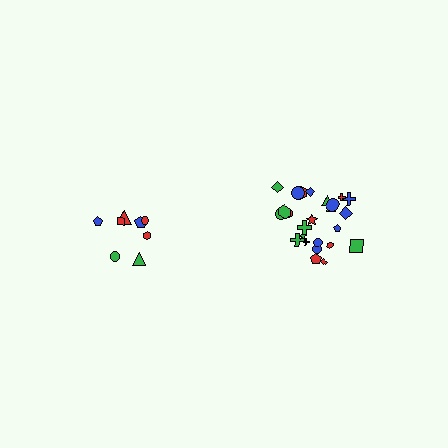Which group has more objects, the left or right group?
The right group.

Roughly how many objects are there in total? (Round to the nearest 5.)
Roughly 35 objects in total.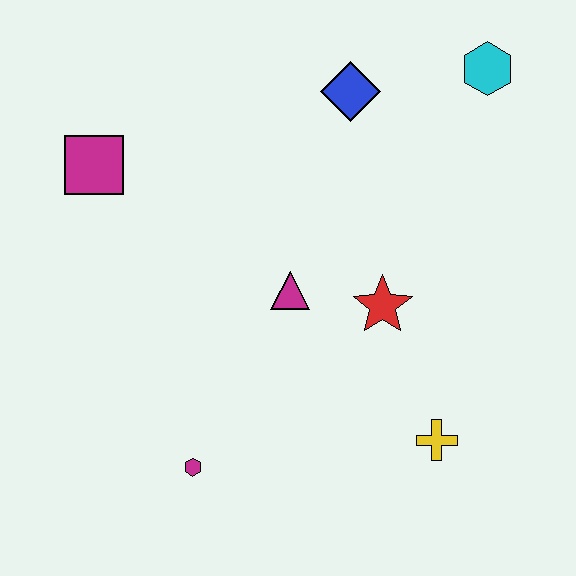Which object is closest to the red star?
The magenta triangle is closest to the red star.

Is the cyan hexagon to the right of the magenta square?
Yes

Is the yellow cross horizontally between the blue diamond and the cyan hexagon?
Yes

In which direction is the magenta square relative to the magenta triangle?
The magenta square is to the left of the magenta triangle.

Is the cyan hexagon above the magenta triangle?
Yes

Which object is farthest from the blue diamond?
The magenta hexagon is farthest from the blue diamond.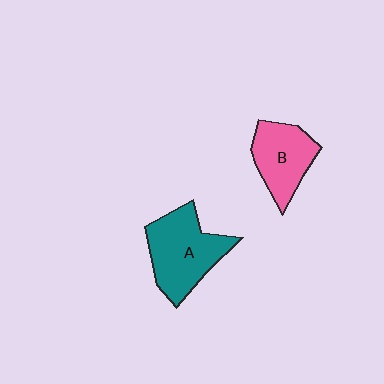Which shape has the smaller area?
Shape B (pink).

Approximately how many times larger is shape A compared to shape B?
Approximately 1.3 times.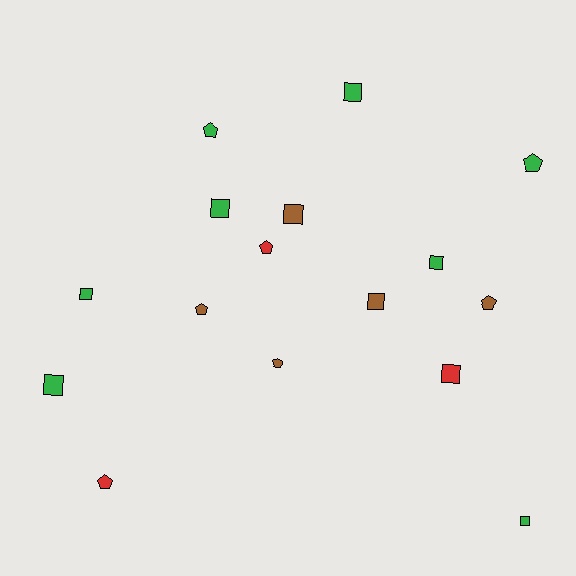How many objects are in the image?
There are 16 objects.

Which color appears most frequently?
Green, with 8 objects.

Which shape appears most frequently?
Square, with 9 objects.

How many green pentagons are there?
There are 2 green pentagons.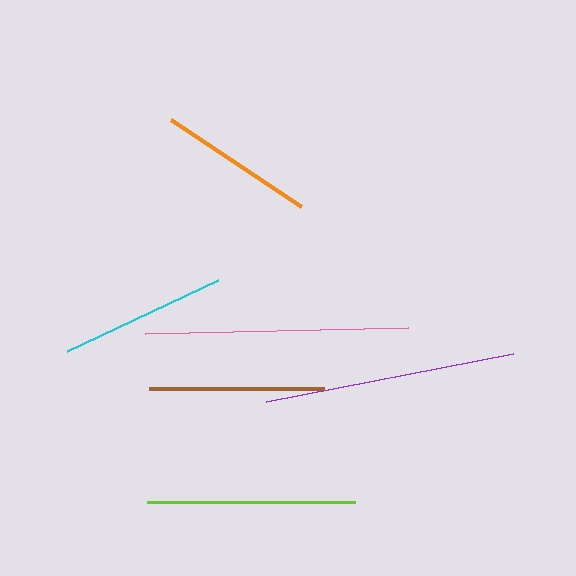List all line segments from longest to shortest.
From longest to shortest: pink, purple, lime, brown, cyan, orange.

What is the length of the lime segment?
The lime segment is approximately 208 pixels long.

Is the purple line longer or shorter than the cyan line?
The purple line is longer than the cyan line.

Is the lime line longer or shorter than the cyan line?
The lime line is longer than the cyan line.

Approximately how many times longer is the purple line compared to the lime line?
The purple line is approximately 1.2 times the length of the lime line.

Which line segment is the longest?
The pink line is the longest at approximately 263 pixels.